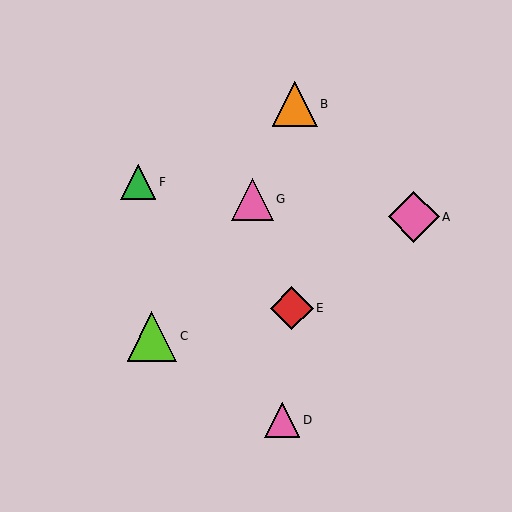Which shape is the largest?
The pink diamond (labeled A) is the largest.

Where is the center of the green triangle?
The center of the green triangle is at (138, 182).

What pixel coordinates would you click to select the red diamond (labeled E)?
Click at (292, 308) to select the red diamond E.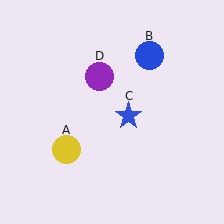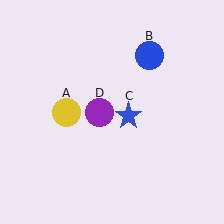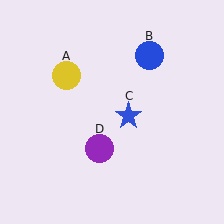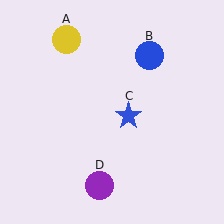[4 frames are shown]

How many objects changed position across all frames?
2 objects changed position: yellow circle (object A), purple circle (object D).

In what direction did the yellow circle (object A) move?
The yellow circle (object A) moved up.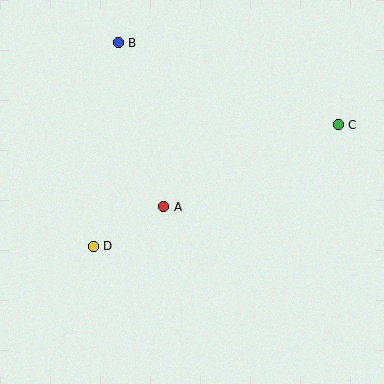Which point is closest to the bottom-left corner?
Point D is closest to the bottom-left corner.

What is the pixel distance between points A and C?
The distance between A and C is 193 pixels.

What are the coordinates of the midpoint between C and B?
The midpoint between C and B is at (228, 84).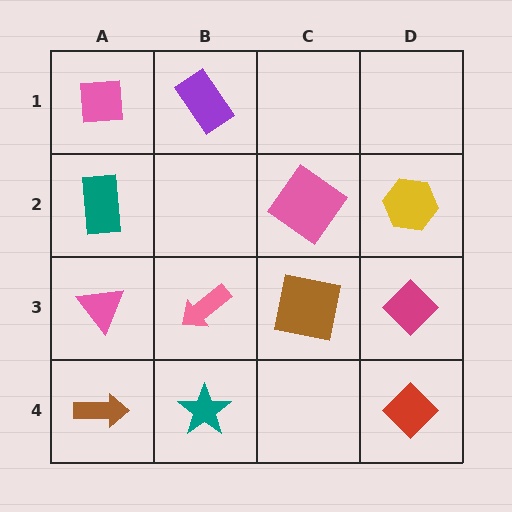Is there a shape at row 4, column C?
No, that cell is empty.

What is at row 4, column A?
A brown arrow.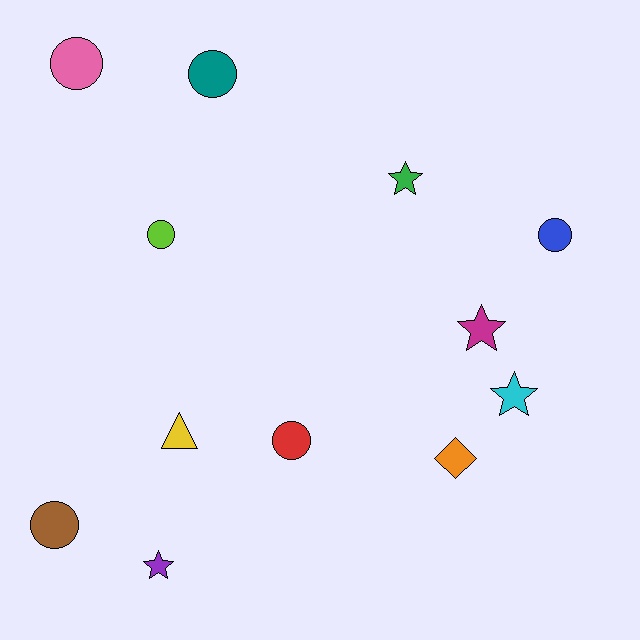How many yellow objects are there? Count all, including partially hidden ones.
There is 1 yellow object.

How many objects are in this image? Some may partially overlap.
There are 12 objects.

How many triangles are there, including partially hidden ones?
There is 1 triangle.